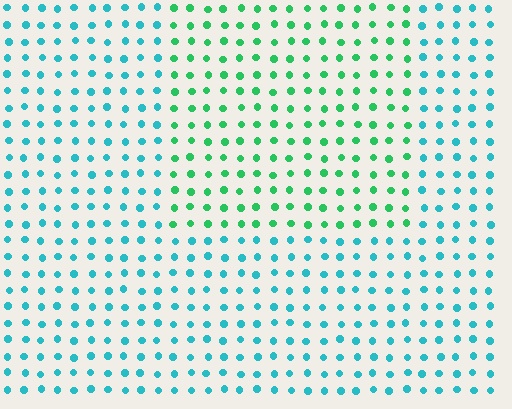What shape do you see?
I see a rectangle.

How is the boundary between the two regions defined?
The boundary is defined purely by a slight shift in hue (about 42 degrees). Spacing, size, and orientation are identical on both sides.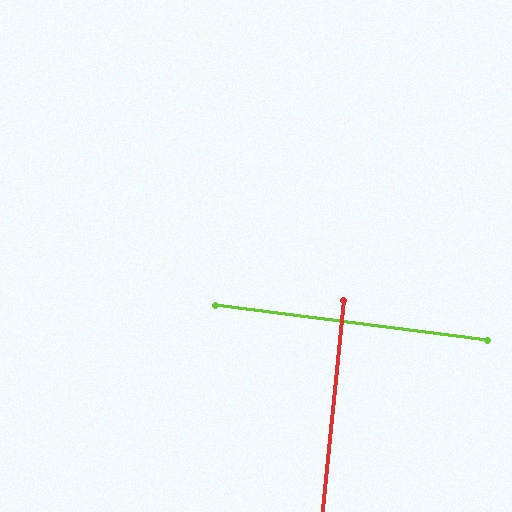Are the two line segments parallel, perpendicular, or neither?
Perpendicular — they meet at approximately 88°.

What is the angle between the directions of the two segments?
Approximately 88 degrees.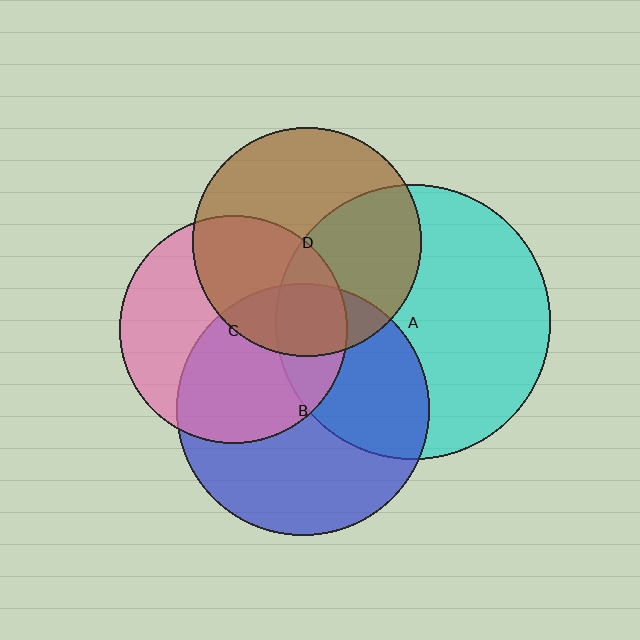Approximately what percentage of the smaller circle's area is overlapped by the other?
Approximately 50%.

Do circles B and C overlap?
Yes.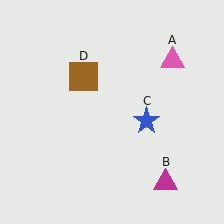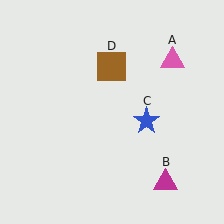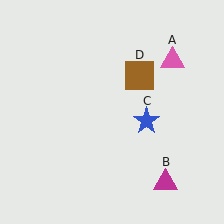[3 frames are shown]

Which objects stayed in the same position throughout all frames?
Pink triangle (object A) and magenta triangle (object B) and blue star (object C) remained stationary.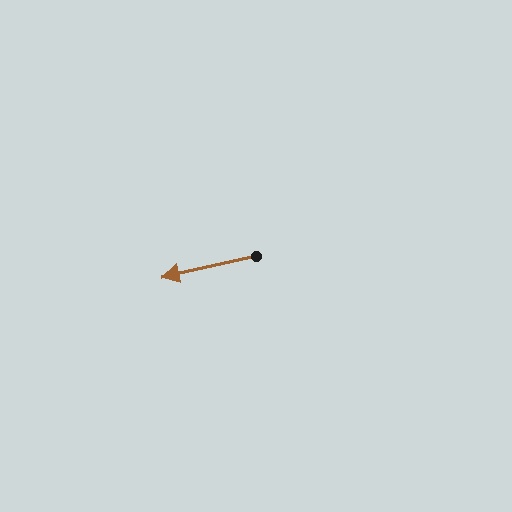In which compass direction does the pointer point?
West.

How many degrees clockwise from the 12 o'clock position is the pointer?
Approximately 257 degrees.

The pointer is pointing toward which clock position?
Roughly 9 o'clock.